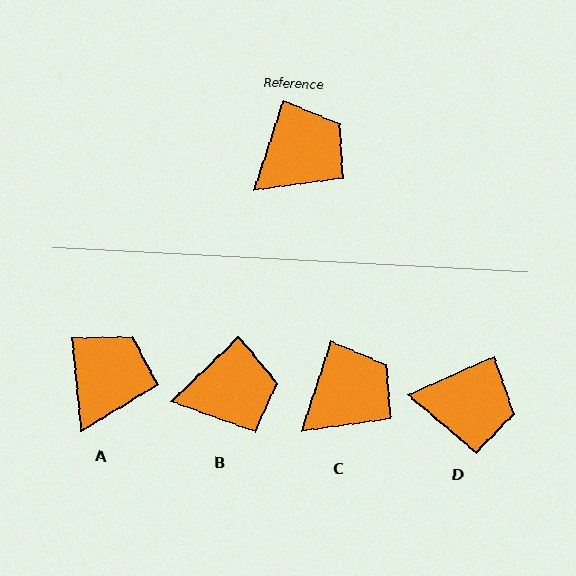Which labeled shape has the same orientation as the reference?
C.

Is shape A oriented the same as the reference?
No, it is off by about 23 degrees.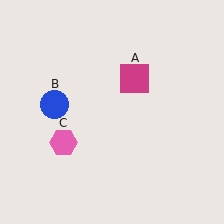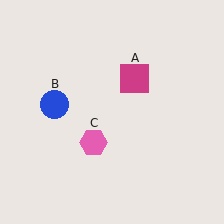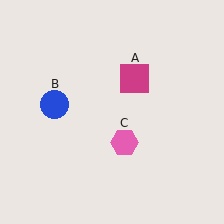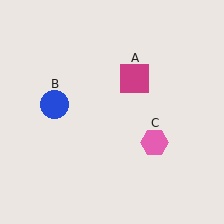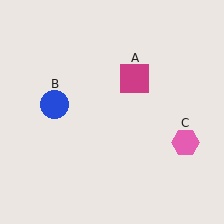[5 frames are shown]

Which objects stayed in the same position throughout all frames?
Magenta square (object A) and blue circle (object B) remained stationary.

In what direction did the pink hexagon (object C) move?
The pink hexagon (object C) moved right.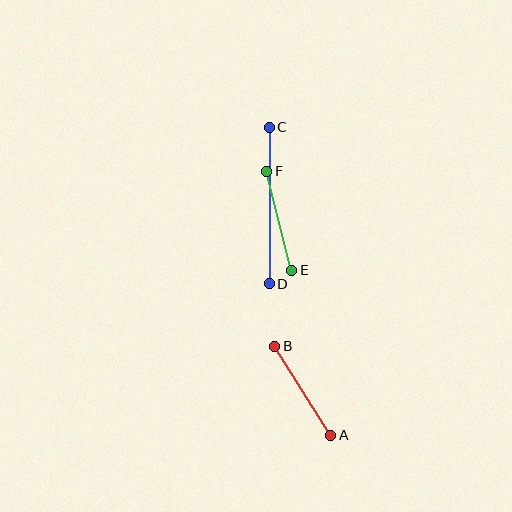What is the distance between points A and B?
The distance is approximately 105 pixels.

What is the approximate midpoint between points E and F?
The midpoint is at approximately (279, 221) pixels.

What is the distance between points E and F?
The distance is approximately 102 pixels.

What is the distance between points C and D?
The distance is approximately 156 pixels.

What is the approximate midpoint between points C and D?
The midpoint is at approximately (269, 205) pixels.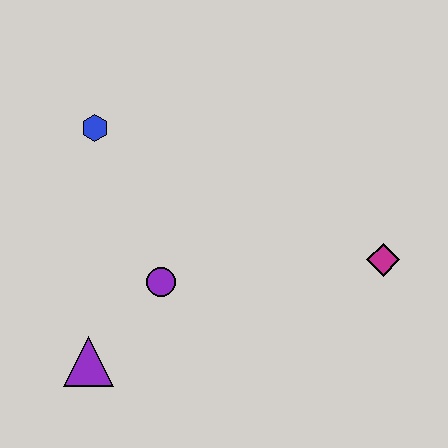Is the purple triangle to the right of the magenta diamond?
No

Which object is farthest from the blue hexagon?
The magenta diamond is farthest from the blue hexagon.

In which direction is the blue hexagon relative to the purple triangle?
The blue hexagon is above the purple triangle.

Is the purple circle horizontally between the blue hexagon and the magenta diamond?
Yes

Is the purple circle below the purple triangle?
No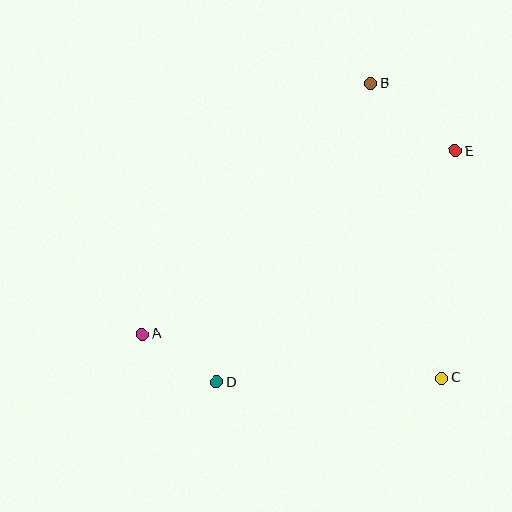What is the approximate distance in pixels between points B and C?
The distance between B and C is approximately 303 pixels.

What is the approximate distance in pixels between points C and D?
The distance between C and D is approximately 225 pixels.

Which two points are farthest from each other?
Points A and E are farthest from each other.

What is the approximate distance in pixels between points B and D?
The distance between B and D is approximately 336 pixels.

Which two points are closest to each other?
Points A and D are closest to each other.